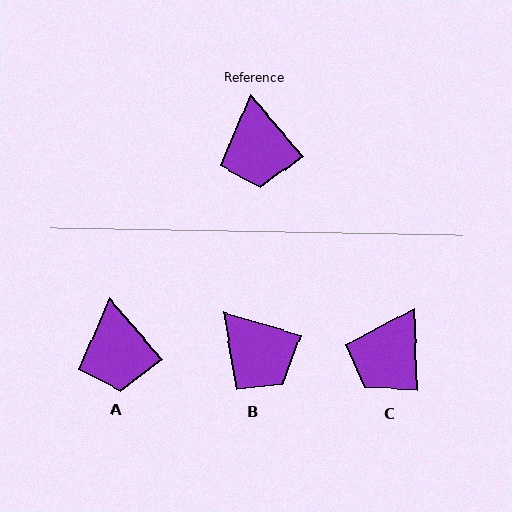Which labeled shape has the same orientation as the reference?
A.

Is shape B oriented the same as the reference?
No, it is off by about 33 degrees.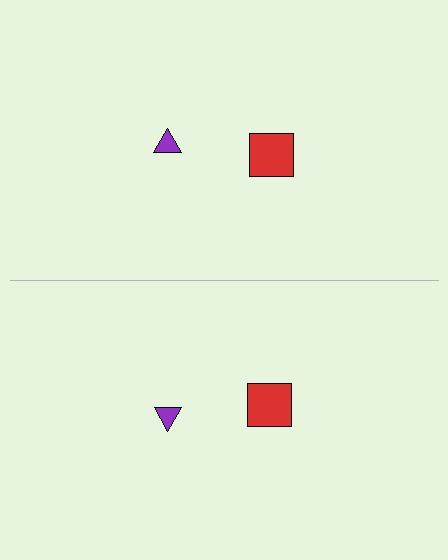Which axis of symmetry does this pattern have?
The pattern has a horizontal axis of symmetry running through the center of the image.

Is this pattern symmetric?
Yes, this pattern has bilateral (reflection) symmetry.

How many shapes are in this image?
There are 4 shapes in this image.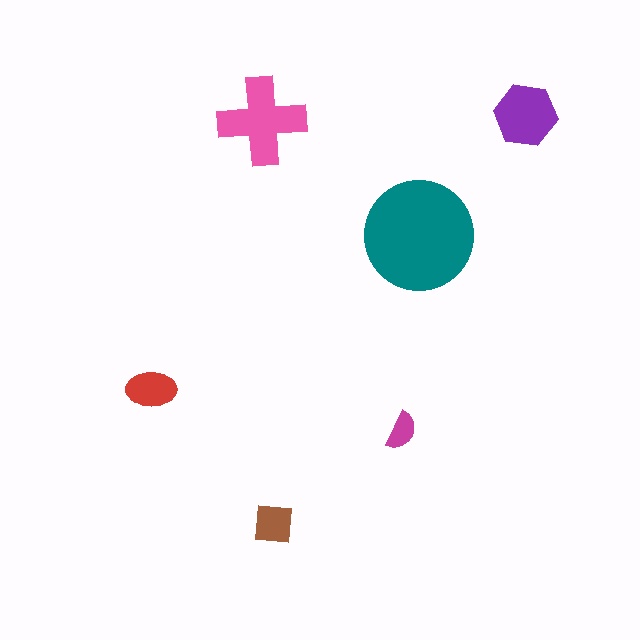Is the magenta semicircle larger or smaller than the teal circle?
Smaller.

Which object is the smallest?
The magenta semicircle.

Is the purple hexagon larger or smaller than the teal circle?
Smaller.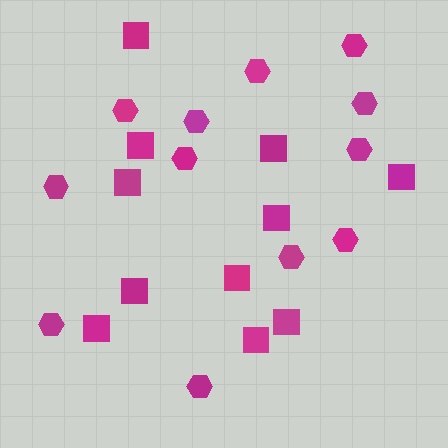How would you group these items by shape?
There are 2 groups: one group of hexagons (12) and one group of squares (11).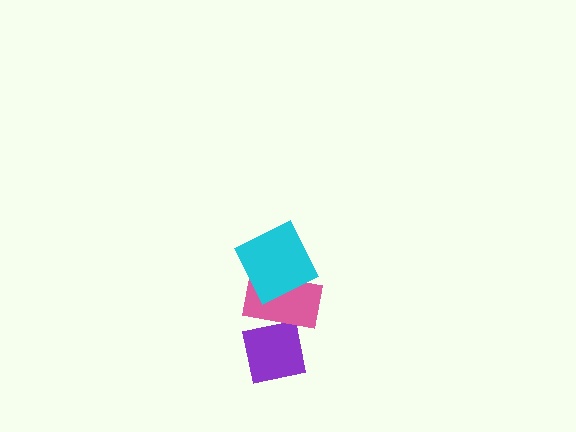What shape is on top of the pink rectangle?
The cyan square is on top of the pink rectangle.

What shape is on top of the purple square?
The pink rectangle is on top of the purple square.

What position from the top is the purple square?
The purple square is 3rd from the top.